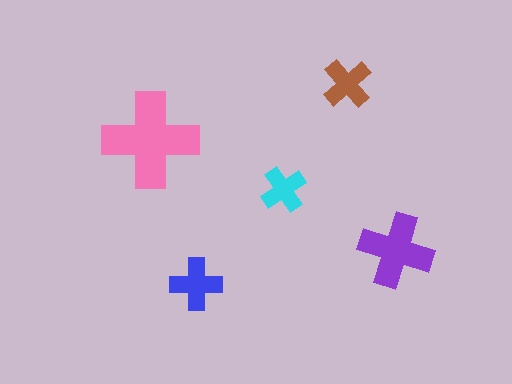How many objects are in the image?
There are 5 objects in the image.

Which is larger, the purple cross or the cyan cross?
The purple one.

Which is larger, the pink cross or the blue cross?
The pink one.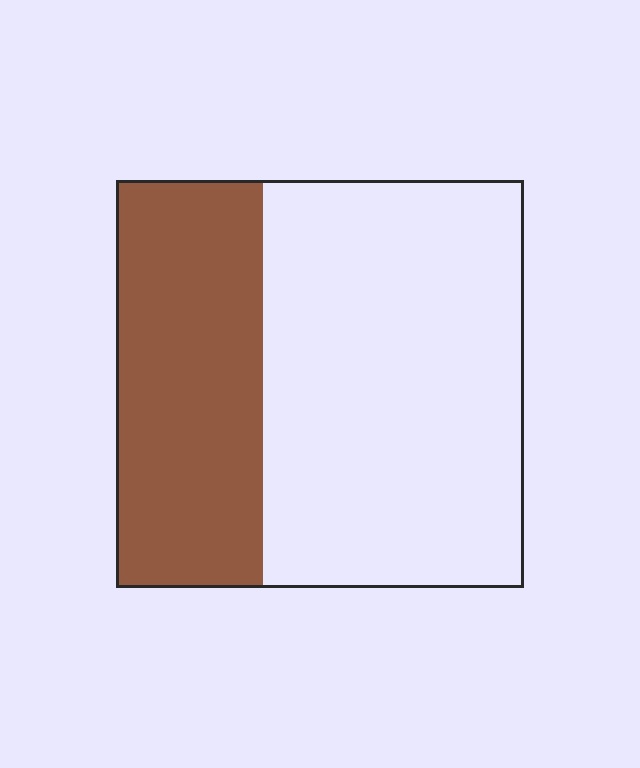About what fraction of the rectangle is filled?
About three eighths (3/8).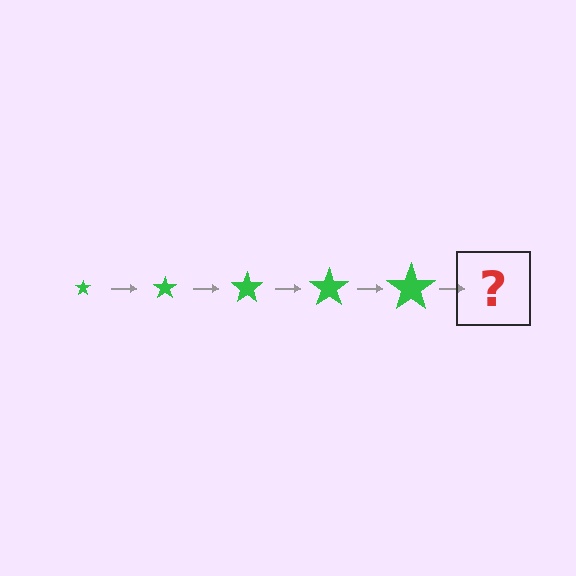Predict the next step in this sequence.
The next step is a green star, larger than the previous one.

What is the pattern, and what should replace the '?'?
The pattern is that the star gets progressively larger each step. The '?' should be a green star, larger than the previous one.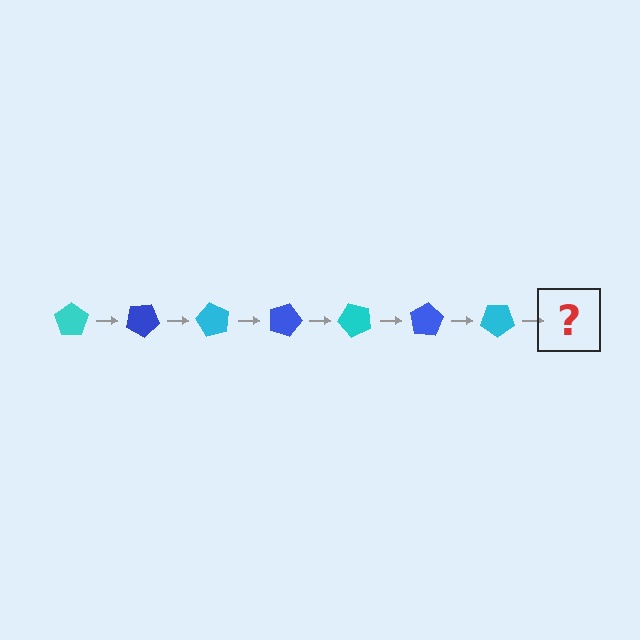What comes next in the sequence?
The next element should be a blue pentagon, rotated 210 degrees from the start.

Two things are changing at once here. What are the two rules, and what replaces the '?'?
The two rules are that it rotates 30 degrees each step and the color cycles through cyan and blue. The '?' should be a blue pentagon, rotated 210 degrees from the start.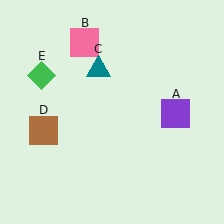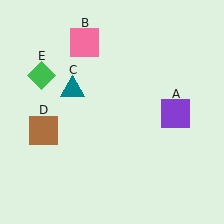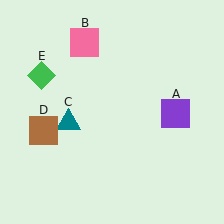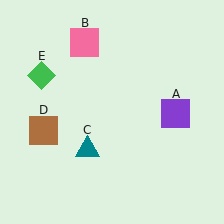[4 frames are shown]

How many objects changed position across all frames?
1 object changed position: teal triangle (object C).